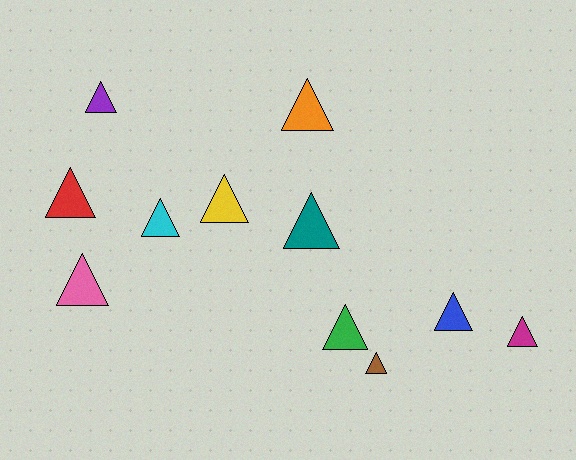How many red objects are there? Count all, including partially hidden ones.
There is 1 red object.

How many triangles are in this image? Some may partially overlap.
There are 11 triangles.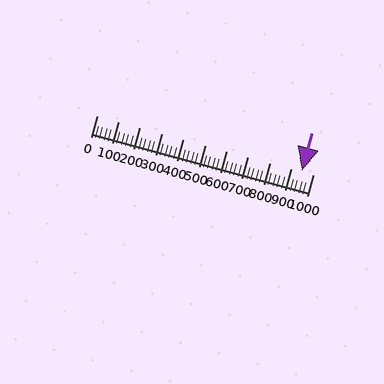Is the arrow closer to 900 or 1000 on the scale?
The arrow is closer to 900.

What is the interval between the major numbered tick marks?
The major tick marks are spaced 100 units apart.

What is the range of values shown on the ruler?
The ruler shows values from 0 to 1000.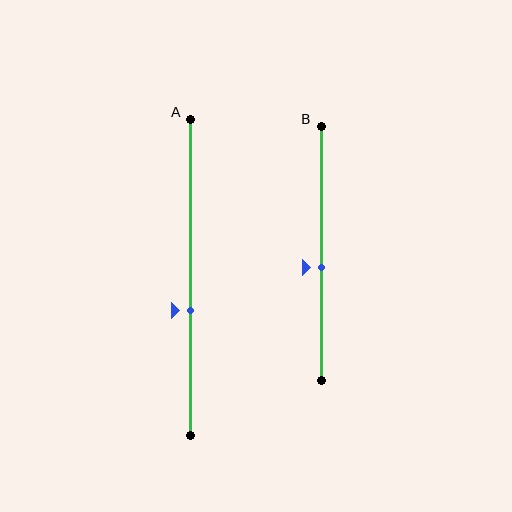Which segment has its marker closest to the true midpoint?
Segment B has its marker closest to the true midpoint.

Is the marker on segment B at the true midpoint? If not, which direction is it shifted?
No, the marker on segment B is shifted downward by about 6% of the segment length.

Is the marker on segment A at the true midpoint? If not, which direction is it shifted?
No, the marker on segment A is shifted downward by about 11% of the segment length.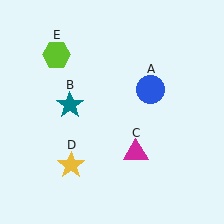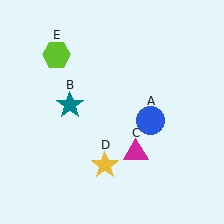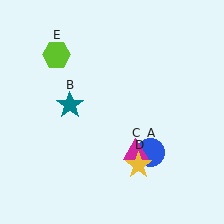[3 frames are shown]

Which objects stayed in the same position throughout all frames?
Teal star (object B) and magenta triangle (object C) and lime hexagon (object E) remained stationary.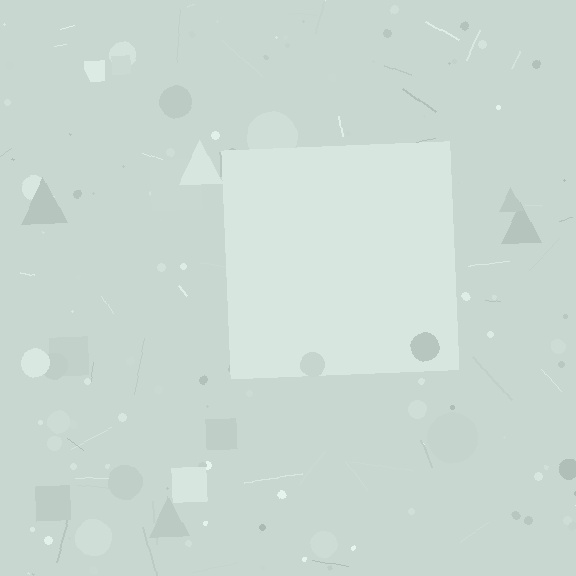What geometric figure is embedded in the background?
A square is embedded in the background.